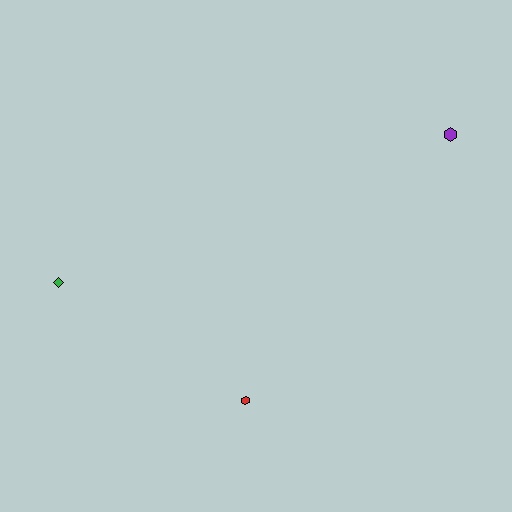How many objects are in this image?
There are 3 objects.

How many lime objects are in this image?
There are no lime objects.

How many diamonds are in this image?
There is 1 diamond.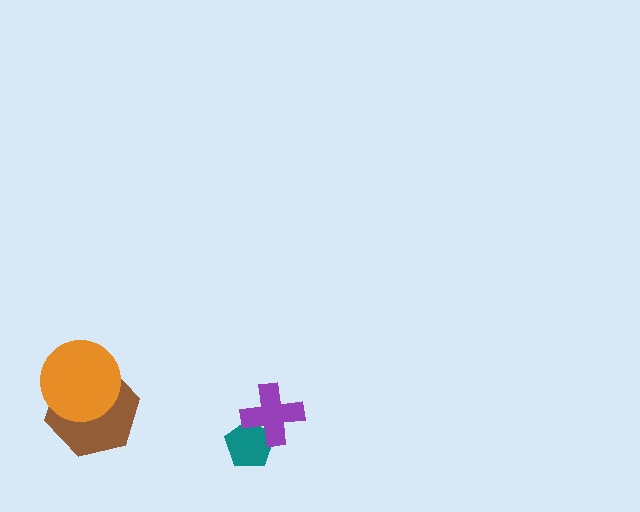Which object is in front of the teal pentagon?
The purple cross is in front of the teal pentagon.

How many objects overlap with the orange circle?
1 object overlaps with the orange circle.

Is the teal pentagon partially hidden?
Yes, it is partially covered by another shape.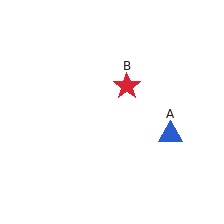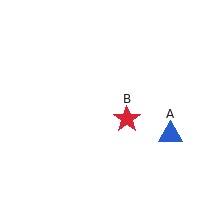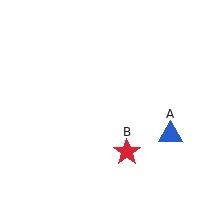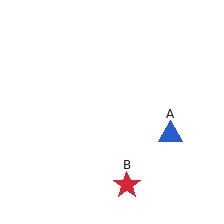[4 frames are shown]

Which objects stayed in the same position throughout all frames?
Blue triangle (object A) remained stationary.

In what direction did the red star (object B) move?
The red star (object B) moved down.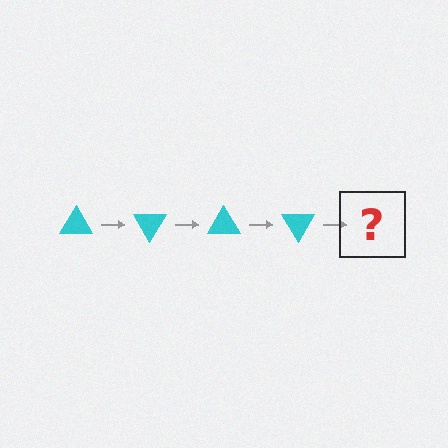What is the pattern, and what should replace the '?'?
The pattern is that the triangle rotates 60 degrees each step. The '?' should be a cyan triangle rotated 240 degrees.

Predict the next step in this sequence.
The next step is a cyan triangle rotated 240 degrees.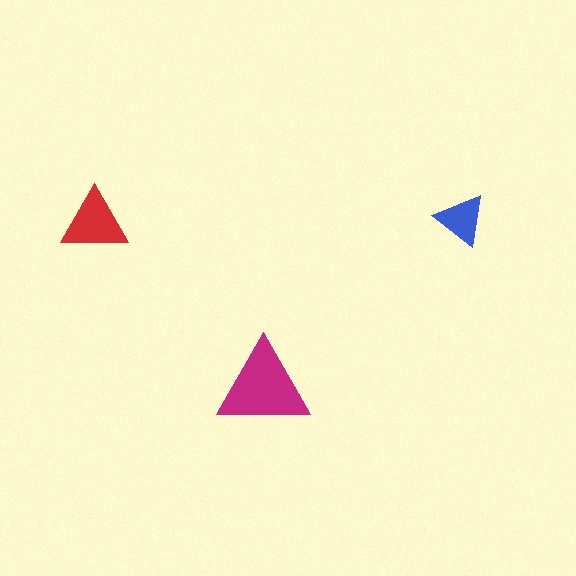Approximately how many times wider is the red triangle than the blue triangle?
About 1.5 times wider.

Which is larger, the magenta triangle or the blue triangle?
The magenta one.